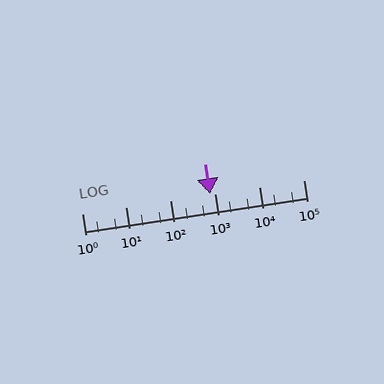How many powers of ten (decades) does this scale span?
The scale spans 5 decades, from 1 to 100000.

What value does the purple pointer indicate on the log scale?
The pointer indicates approximately 780.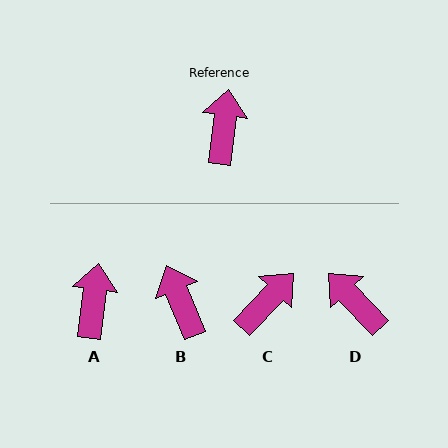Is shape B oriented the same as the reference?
No, it is off by about 29 degrees.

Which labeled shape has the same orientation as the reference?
A.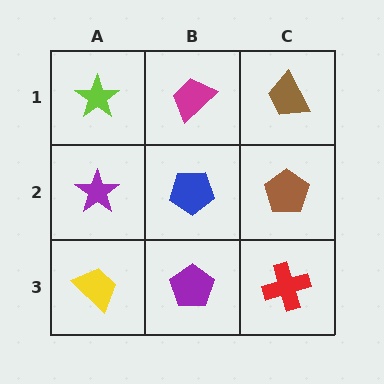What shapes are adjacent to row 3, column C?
A brown pentagon (row 2, column C), a purple pentagon (row 3, column B).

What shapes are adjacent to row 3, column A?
A purple star (row 2, column A), a purple pentagon (row 3, column B).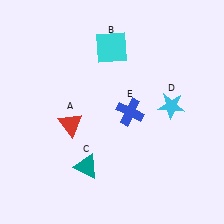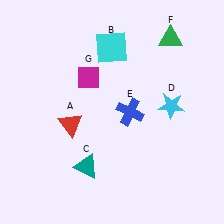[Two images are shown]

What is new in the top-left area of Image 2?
A magenta diamond (G) was added in the top-left area of Image 2.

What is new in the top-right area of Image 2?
A green triangle (F) was added in the top-right area of Image 2.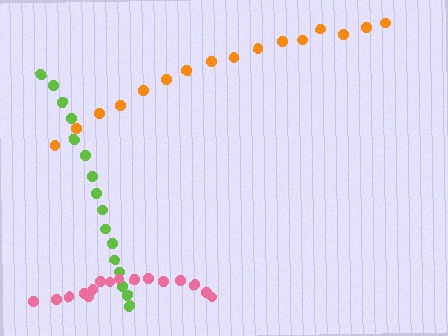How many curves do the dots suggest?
There are 3 distinct paths.